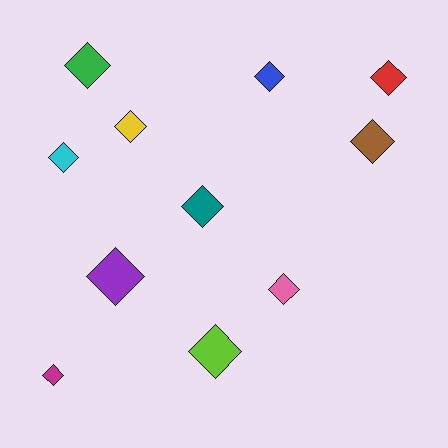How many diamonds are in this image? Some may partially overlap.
There are 11 diamonds.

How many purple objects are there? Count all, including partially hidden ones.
There is 1 purple object.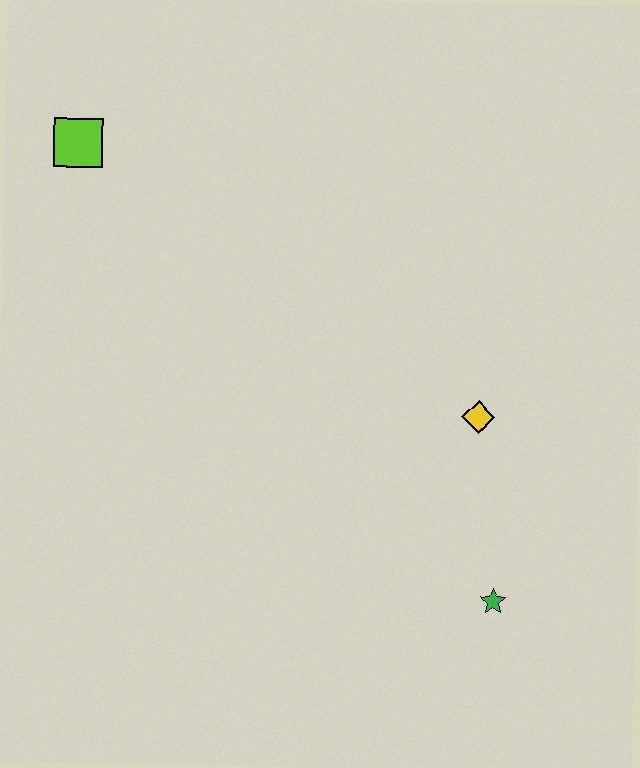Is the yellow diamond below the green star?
No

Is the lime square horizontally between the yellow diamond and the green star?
No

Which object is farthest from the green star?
The lime square is farthest from the green star.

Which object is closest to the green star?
The yellow diamond is closest to the green star.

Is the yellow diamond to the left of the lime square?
No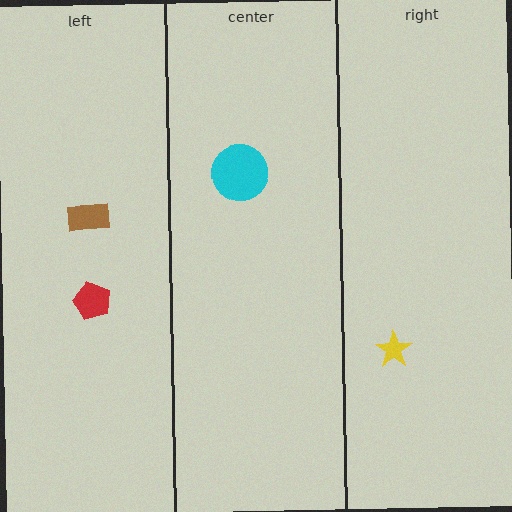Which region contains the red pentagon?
The left region.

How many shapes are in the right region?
1.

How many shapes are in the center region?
1.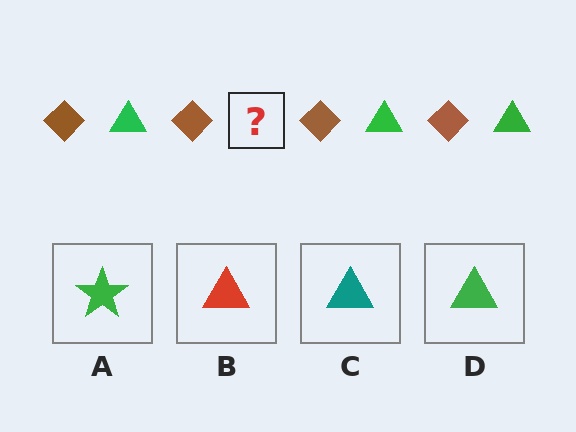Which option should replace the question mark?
Option D.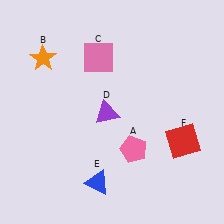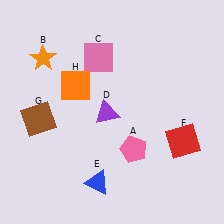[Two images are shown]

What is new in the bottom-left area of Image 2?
A brown square (G) was added in the bottom-left area of Image 2.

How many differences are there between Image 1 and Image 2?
There are 2 differences between the two images.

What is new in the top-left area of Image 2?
An orange square (H) was added in the top-left area of Image 2.